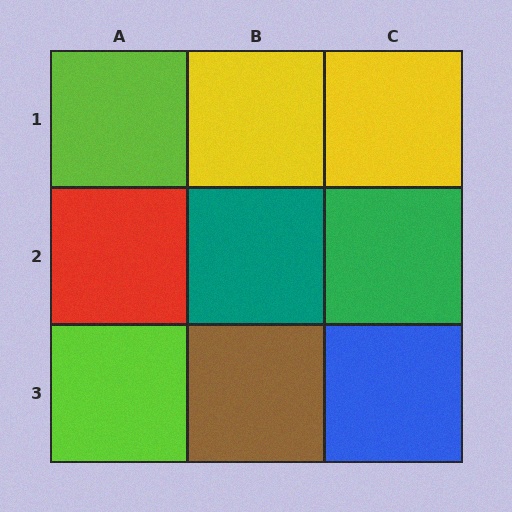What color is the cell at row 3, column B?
Brown.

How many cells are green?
1 cell is green.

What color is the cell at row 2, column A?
Red.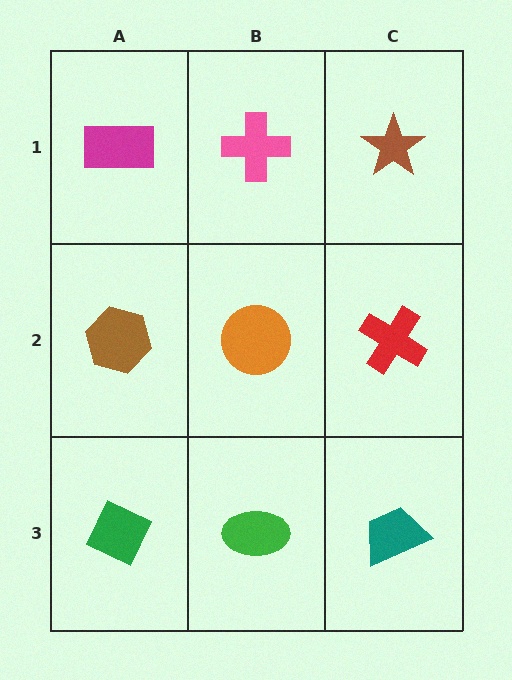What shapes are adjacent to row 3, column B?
An orange circle (row 2, column B), a green diamond (row 3, column A), a teal trapezoid (row 3, column C).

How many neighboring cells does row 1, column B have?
3.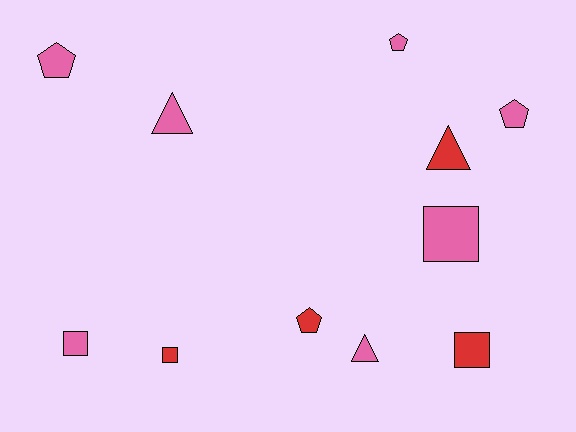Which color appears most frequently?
Pink, with 7 objects.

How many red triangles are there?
There is 1 red triangle.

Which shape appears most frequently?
Square, with 4 objects.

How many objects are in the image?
There are 11 objects.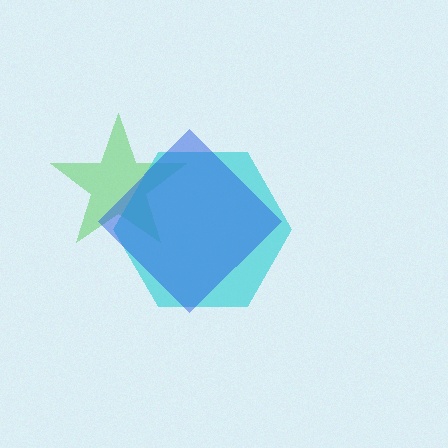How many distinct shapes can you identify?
There are 3 distinct shapes: a green star, a cyan hexagon, a blue diamond.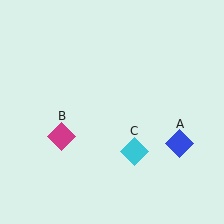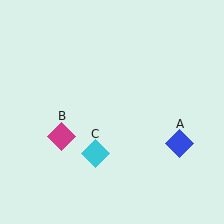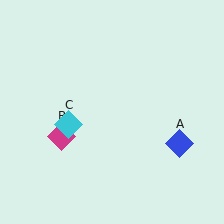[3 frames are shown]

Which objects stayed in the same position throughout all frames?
Blue diamond (object A) and magenta diamond (object B) remained stationary.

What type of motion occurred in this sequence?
The cyan diamond (object C) rotated clockwise around the center of the scene.